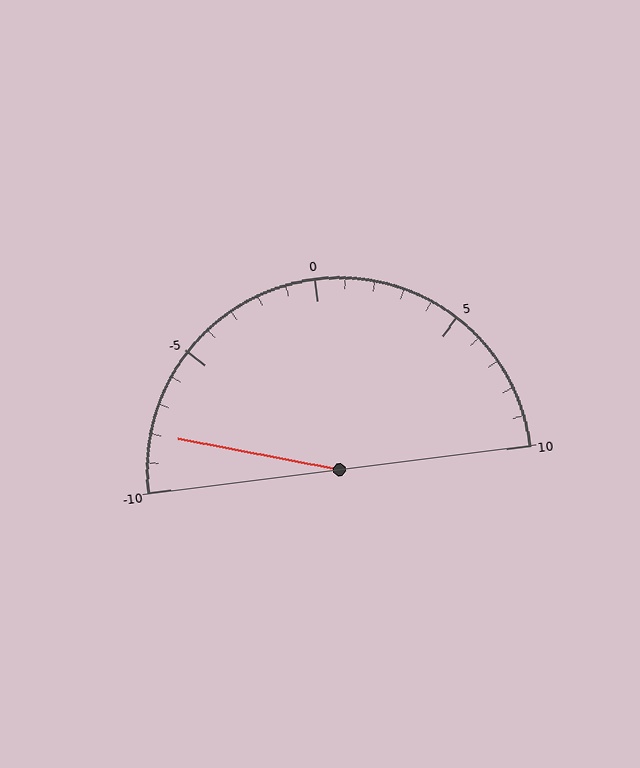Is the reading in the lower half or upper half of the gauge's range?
The reading is in the lower half of the range (-10 to 10).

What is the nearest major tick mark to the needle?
The nearest major tick mark is -10.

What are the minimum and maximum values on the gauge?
The gauge ranges from -10 to 10.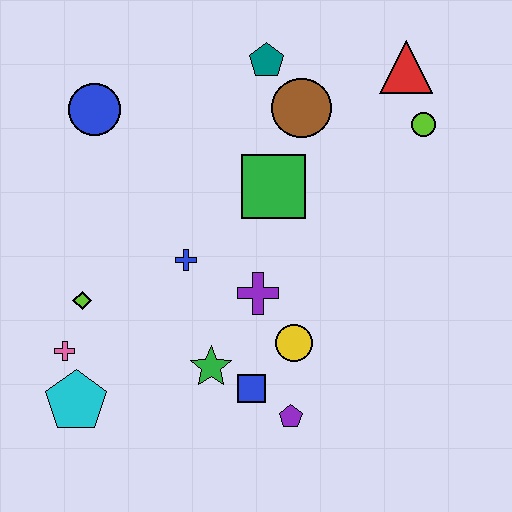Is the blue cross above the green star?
Yes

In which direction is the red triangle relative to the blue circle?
The red triangle is to the right of the blue circle.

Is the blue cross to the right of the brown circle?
No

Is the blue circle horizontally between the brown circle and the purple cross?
No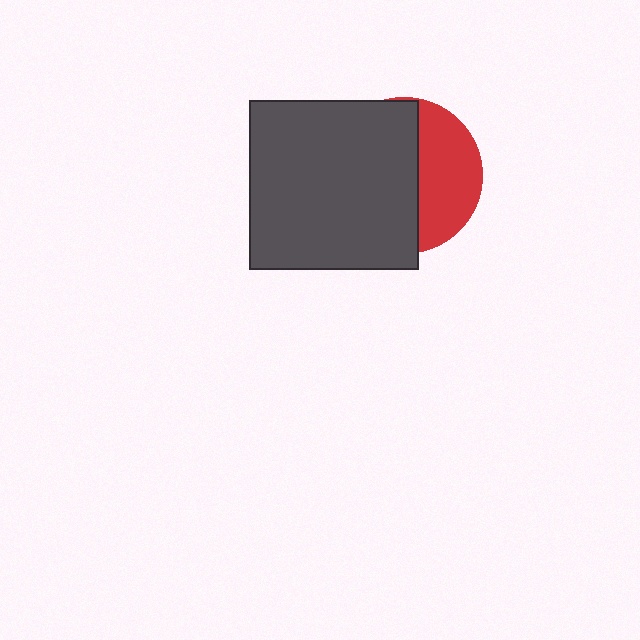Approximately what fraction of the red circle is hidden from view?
Roughly 62% of the red circle is hidden behind the dark gray square.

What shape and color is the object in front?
The object in front is a dark gray square.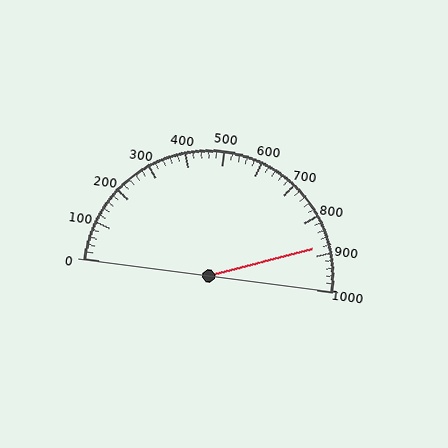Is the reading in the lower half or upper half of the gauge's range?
The reading is in the upper half of the range (0 to 1000).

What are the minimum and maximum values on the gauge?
The gauge ranges from 0 to 1000.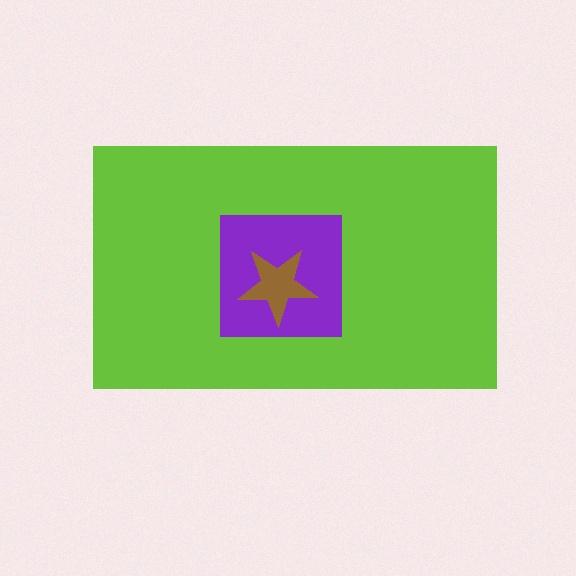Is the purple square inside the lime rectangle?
Yes.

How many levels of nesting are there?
3.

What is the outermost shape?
The lime rectangle.